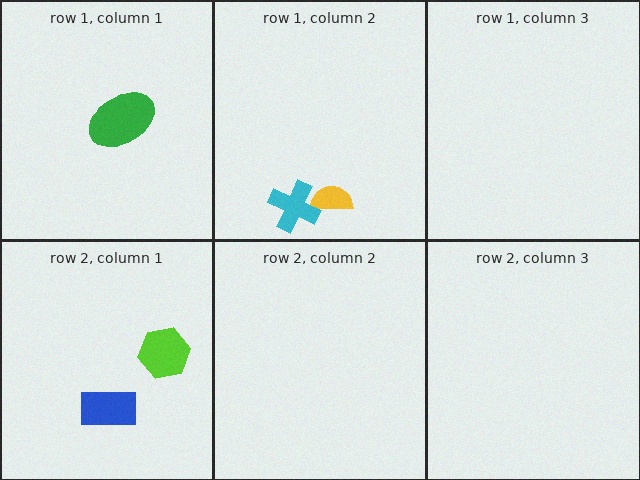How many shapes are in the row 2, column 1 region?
2.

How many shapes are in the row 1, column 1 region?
1.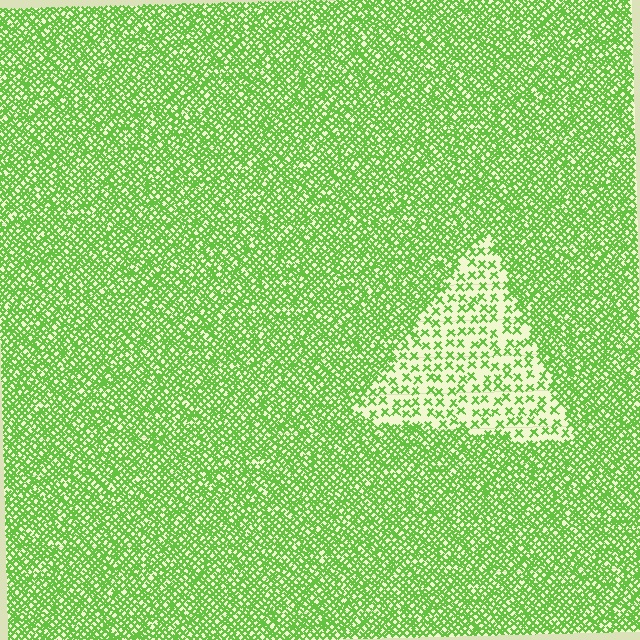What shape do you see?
I see a triangle.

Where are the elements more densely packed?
The elements are more densely packed outside the triangle boundary.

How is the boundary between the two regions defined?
The boundary is defined by a change in element density (approximately 2.7x ratio). All elements are the same color, size, and shape.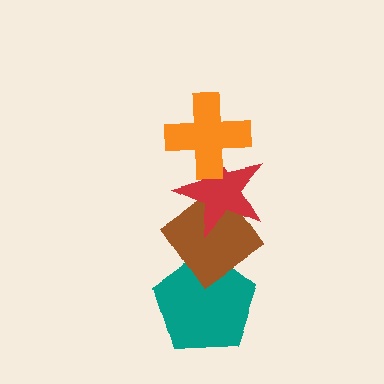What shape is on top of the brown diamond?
The red star is on top of the brown diamond.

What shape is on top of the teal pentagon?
The brown diamond is on top of the teal pentagon.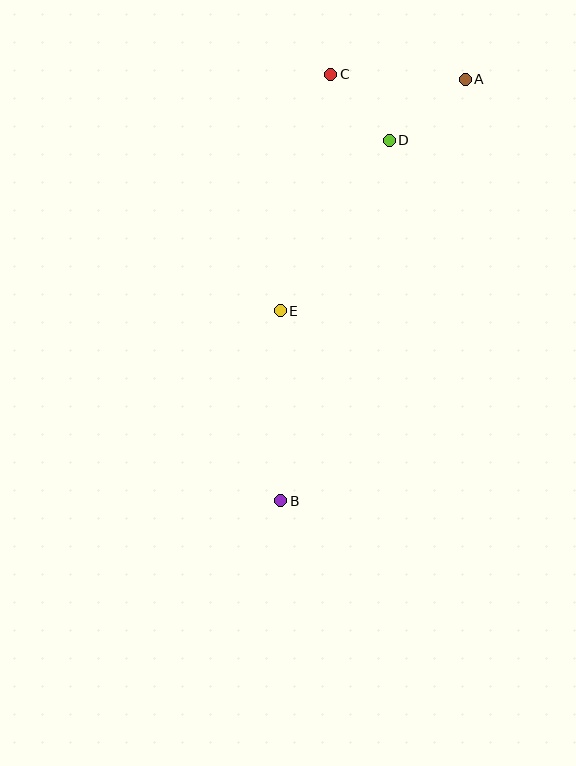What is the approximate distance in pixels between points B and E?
The distance between B and E is approximately 190 pixels.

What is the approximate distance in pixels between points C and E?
The distance between C and E is approximately 242 pixels.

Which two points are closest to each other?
Points C and D are closest to each other.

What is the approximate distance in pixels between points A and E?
The distance between A and E is approximately 296 pixels.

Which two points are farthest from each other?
Points A and B are farthest from each other.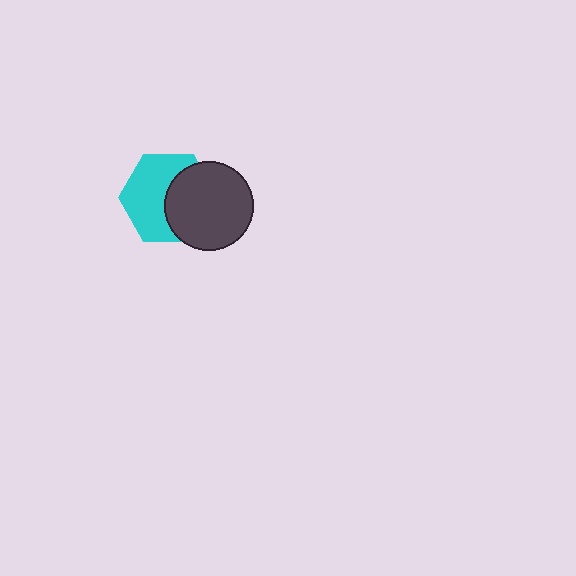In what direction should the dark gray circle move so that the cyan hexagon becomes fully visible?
The dark gray circle should move right. That is the shortest direction to clear the overlap and leave the cyan hexagon fully visible.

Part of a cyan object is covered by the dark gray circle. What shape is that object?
It is a hexagon.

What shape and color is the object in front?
The object in front is a dark gray circle.